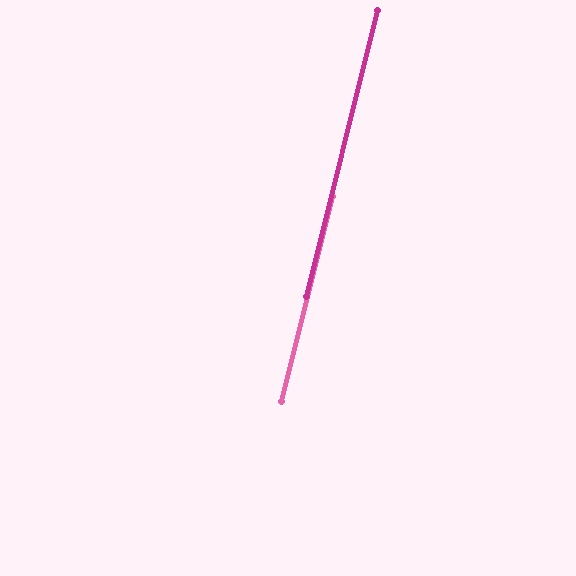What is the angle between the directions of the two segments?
Approximately 0 degrees.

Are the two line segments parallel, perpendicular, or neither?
Parallel — their directions differ by only 0.1°.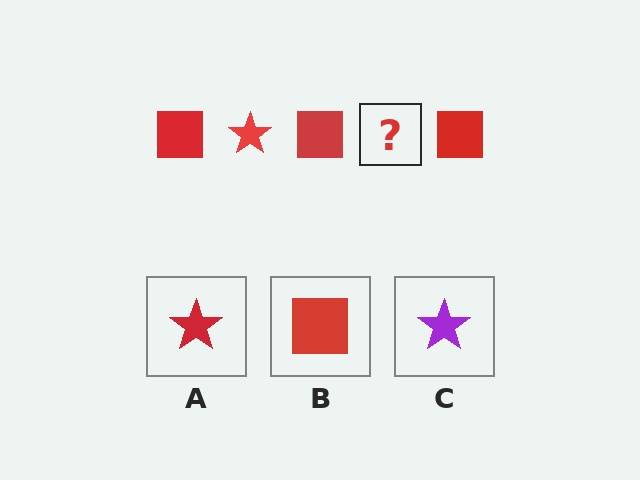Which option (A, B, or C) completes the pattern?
A.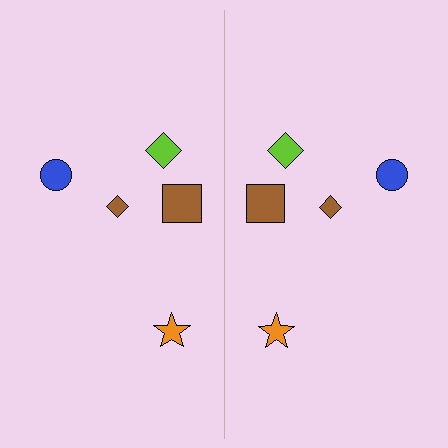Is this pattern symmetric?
Yes, this pattern has bilateral (reflection) symmetry.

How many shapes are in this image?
There are 10 shapes in this image.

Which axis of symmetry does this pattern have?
The pattern has a vertical axis of symmetry running through the center of the image.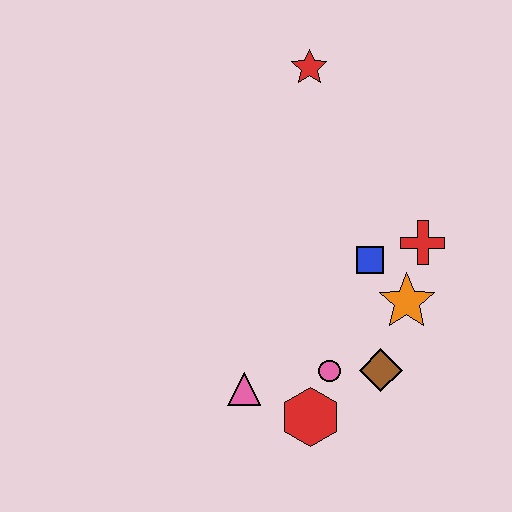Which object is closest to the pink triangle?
The red hexagon is closest to the pink triangle.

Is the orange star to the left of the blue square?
No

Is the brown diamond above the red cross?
No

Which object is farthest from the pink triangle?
The red star is farthest from the pink triangle.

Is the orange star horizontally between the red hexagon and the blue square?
No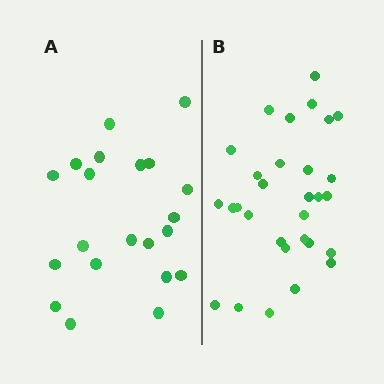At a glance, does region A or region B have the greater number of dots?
Region B (the right region) has more dots.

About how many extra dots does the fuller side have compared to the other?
Region B has roughly 8 or so more dots than region A.